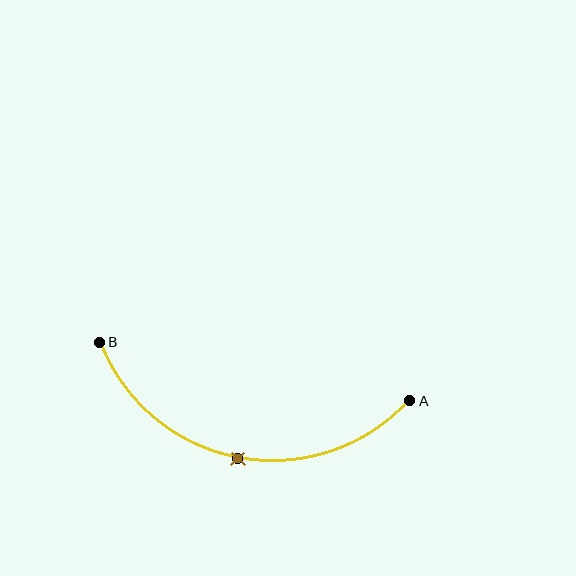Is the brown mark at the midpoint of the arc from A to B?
Yes. The brown mark lies on the arc at equal arc-length from both A and B — it is the arc midpoint.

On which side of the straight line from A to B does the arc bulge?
The arc bulges below the straight line connecting A and B.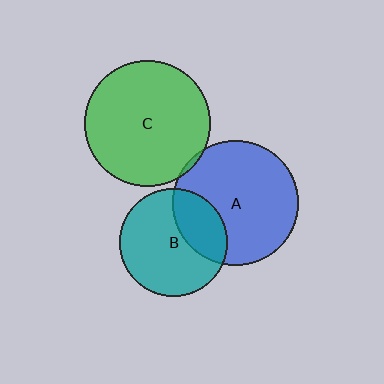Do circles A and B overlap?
Yes.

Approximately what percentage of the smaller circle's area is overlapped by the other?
Approximately 30%.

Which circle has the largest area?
Circle C (green).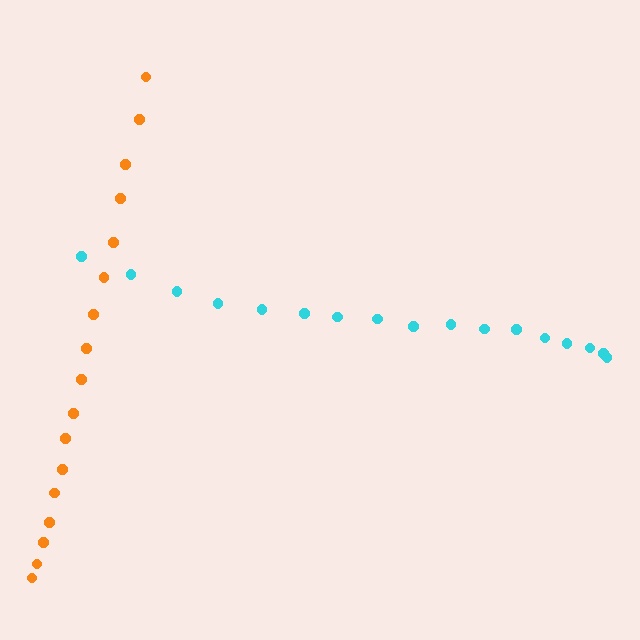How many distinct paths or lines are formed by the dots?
There are 2 distinct paths.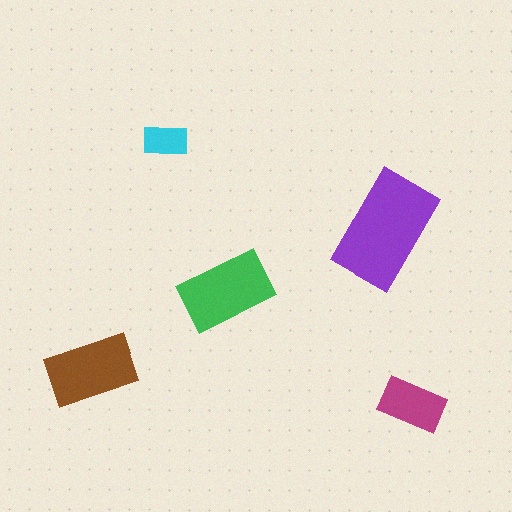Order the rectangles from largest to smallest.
the purple one, the green one, the brown one, the magenta one, the cyan one.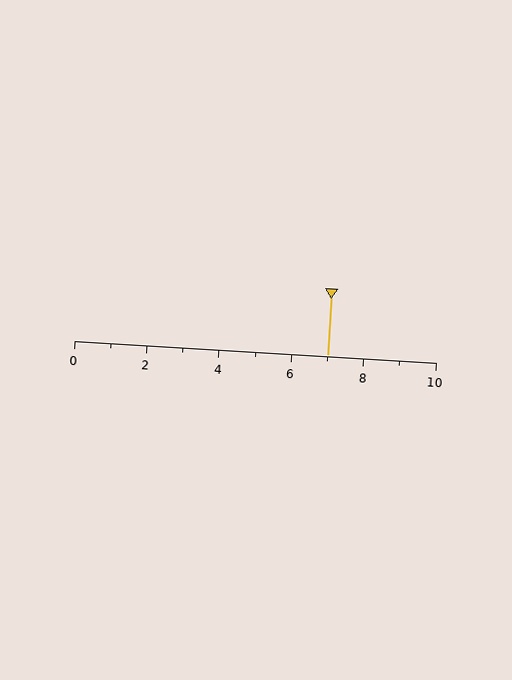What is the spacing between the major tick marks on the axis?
The major ticks are spaced 2 apart.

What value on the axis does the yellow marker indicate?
The marker indicates approximately 7.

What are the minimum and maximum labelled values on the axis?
The axis runs from 0 to 10.